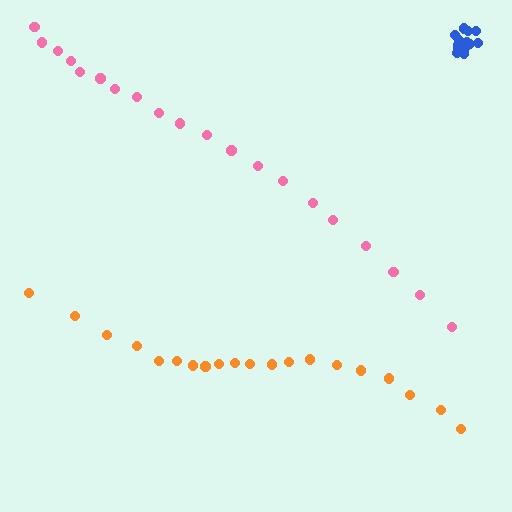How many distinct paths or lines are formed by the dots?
There are 3 distinct paths.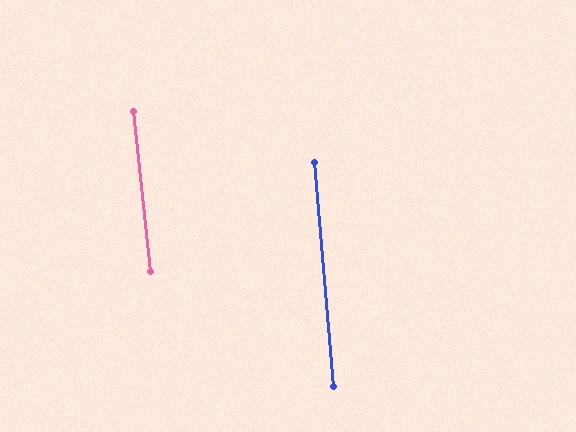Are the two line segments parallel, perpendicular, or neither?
Parallel — their directions differ by only 1.3°.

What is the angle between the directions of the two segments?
Approximately 1 degree.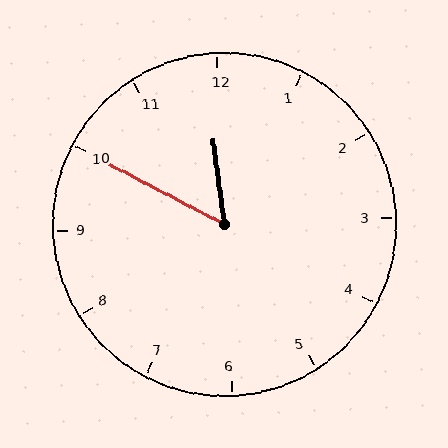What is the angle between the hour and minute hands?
Approximately 55 degrees.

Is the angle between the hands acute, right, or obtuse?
It is acute.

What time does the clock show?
11:50.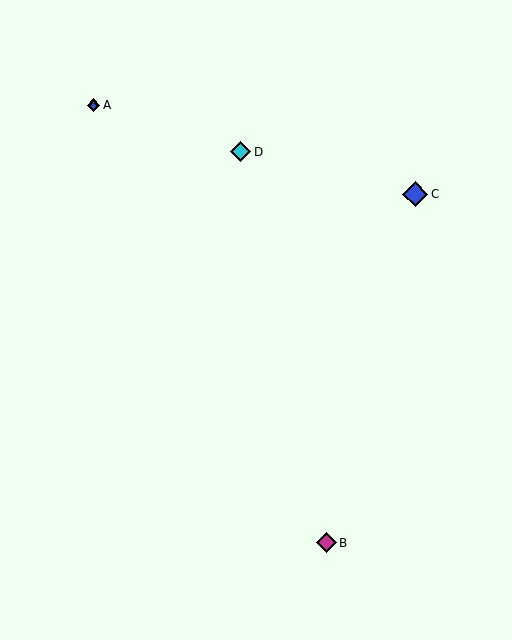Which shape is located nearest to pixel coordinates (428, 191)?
The blue diamond (labeled C) at (415, 194) is nearest to that location.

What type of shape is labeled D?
Shape D is a cyan diamond.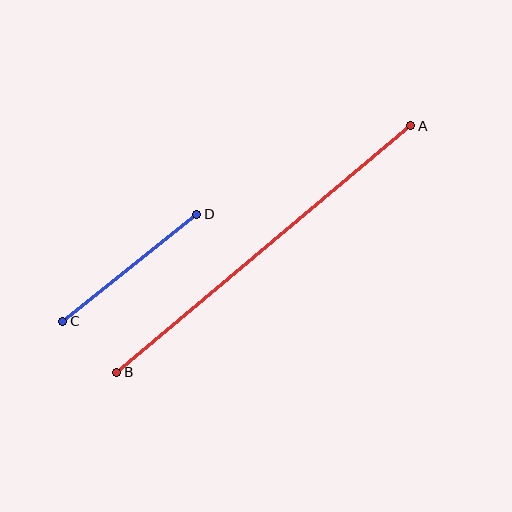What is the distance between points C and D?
The distance is approximately 172 pixels.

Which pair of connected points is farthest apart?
Points A and B are farthest apart.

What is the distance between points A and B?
The distance is approximately 384 pixels.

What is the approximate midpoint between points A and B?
The midpoint is at approximately (264, 249) pixels.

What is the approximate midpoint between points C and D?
The midpoint is at approximately (130, 268) pixels.